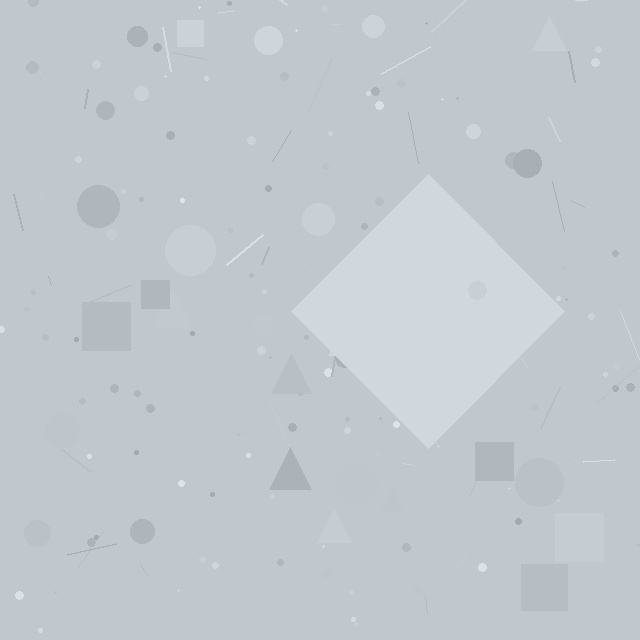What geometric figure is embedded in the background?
A diamond is embedded in the background.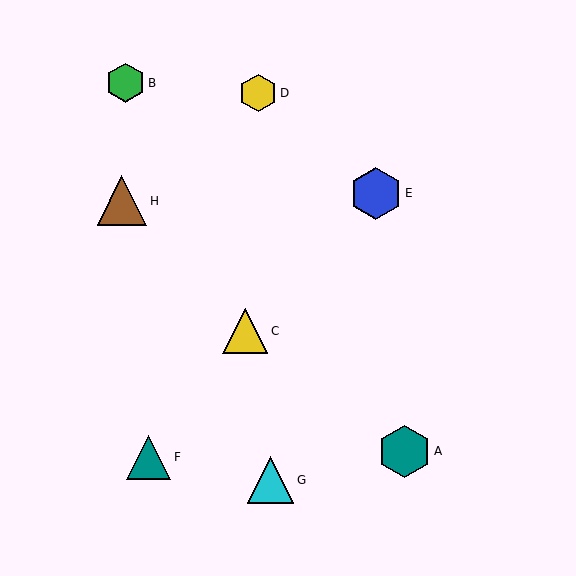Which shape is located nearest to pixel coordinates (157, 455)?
The teal triangle (labeled F) at (149, 457) is nearest to that location.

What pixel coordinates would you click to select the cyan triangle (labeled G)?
Click at (271, 480) to select the cyan triangle G.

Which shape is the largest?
The teal hexagon (labeled A) is the largest.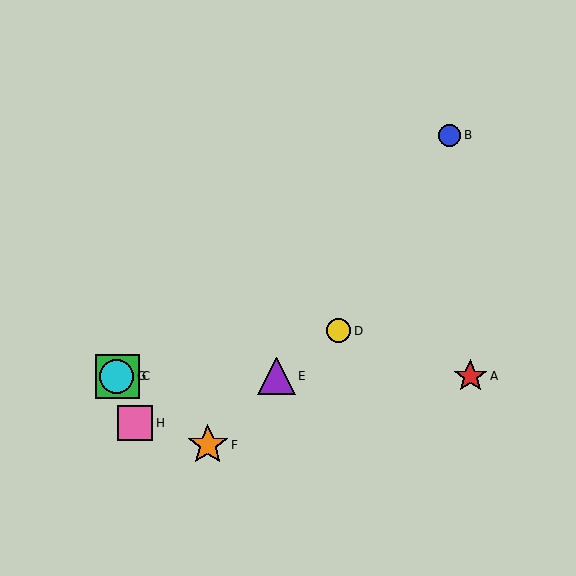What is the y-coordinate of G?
Object G is at y≈376.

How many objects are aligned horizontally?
4 objects (A, C, E, G) are aligned horizontally.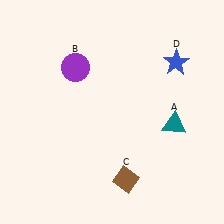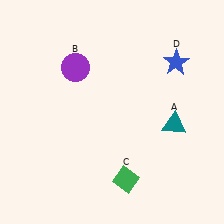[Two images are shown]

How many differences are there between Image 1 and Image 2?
There is 1 difference between the two images.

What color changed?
The diamond (C) changed from brown in Image 1 to green in Image 2.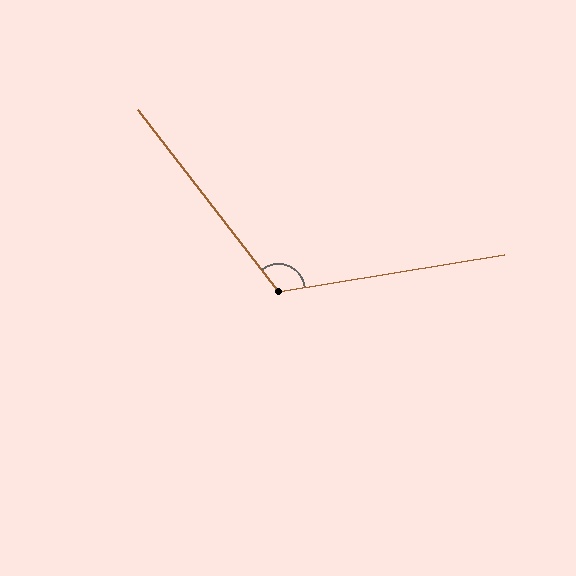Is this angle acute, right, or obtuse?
It is obtuse.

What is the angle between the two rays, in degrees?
Approximately 119 degrees.